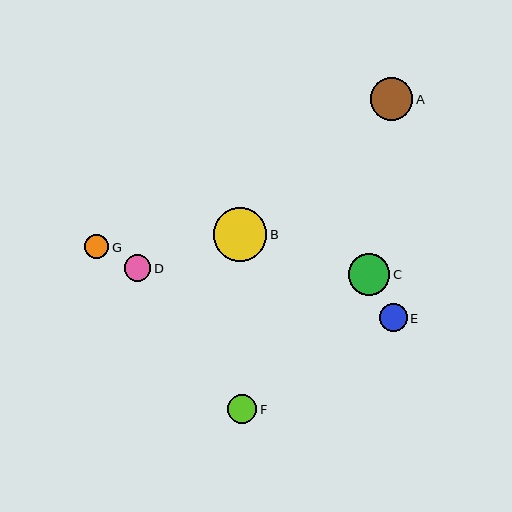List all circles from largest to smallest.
From largest to smallest: B, A, C, F, E, D, G.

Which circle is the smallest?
Circle G is the smallest with a size of approximately 25 pixels.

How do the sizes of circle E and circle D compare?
Circle E and circle D are approximately the same size.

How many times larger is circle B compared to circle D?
Circle B is approximately 2.0 times the size of circle D.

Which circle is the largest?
Circle B is the largest with a size of approximately 53 pixels.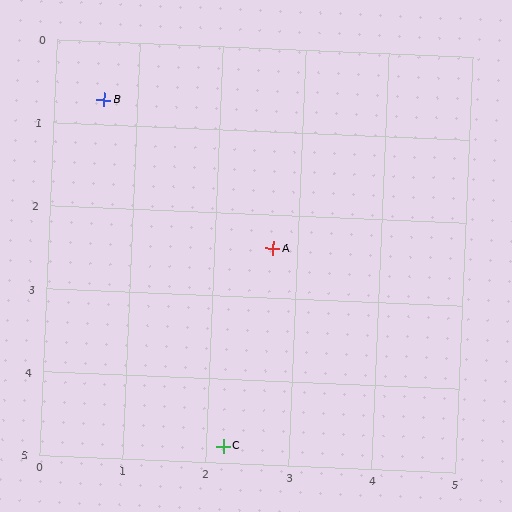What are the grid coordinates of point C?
Point C is at approximately (2.2, 4.8).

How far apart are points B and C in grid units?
Points B and C are about 4.4 grid units apart.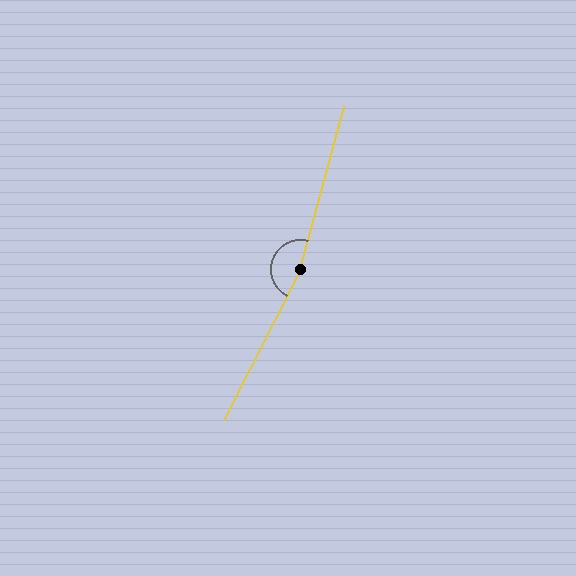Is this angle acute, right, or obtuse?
It is obtuse.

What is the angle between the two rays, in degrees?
Approximately 168 degrees.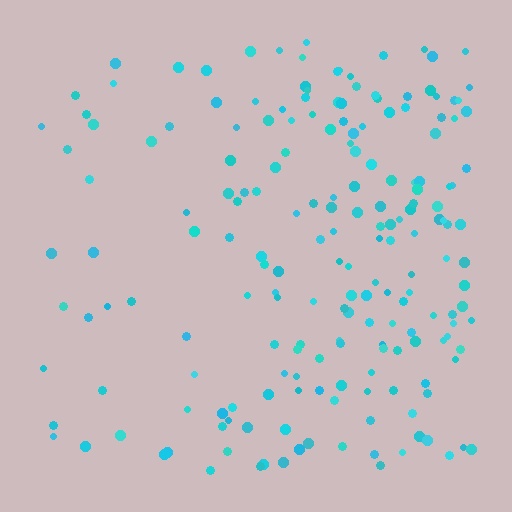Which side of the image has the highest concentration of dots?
The right.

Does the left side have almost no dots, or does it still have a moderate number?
Still a moderate number, just noticeably fewer than the right.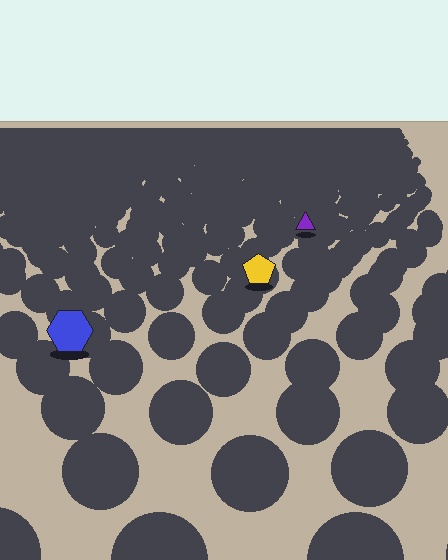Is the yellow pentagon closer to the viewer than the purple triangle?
Yes. The yellow pentagon is closer — you can tell from the texture gradient: the ground texture is coarser near it.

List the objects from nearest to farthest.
From nearest to farthest: the blue hexagon, the yellow pentagon, the purple triangle.